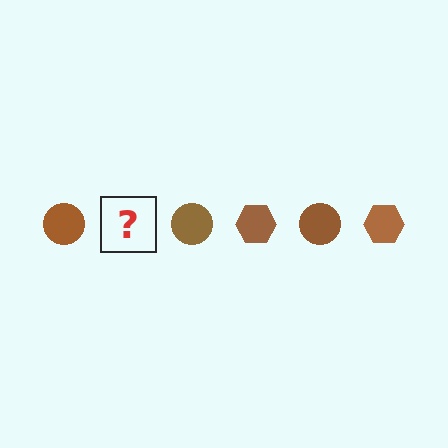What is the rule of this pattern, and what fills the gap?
The rule is that the pattern cycles through circle, hexagon shapes in brown. The gap should be filled with a brown hexagon.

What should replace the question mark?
The question mark should be replaced with a brown hexagon.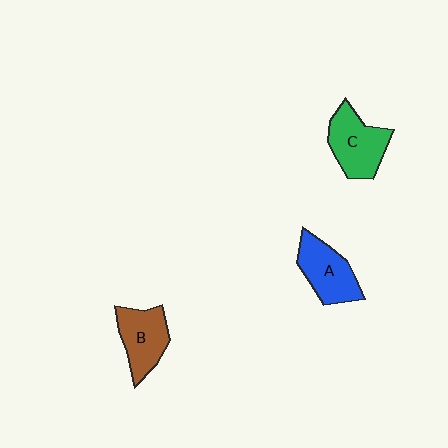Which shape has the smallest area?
Shape B (brown).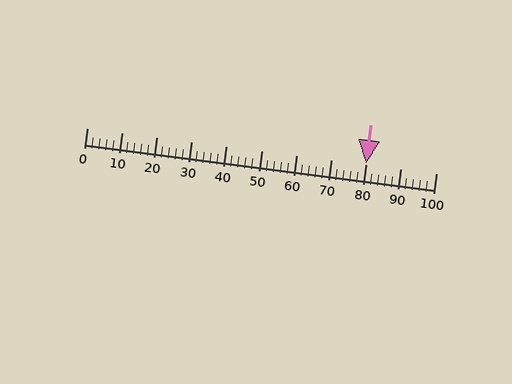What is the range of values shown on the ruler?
The ruler shows values from 0 to 100.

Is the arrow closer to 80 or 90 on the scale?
The arrow is closer to 80.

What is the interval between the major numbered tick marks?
The major tick marks are spaced 10 units apart.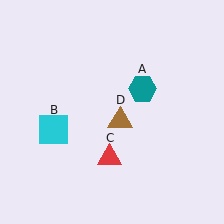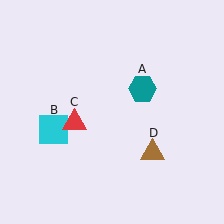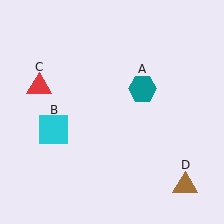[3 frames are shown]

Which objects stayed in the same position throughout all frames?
Teal hexagon (object A) and cyan square (object B) remained stationary.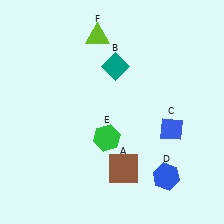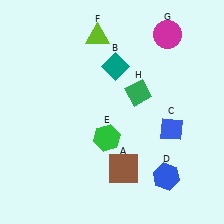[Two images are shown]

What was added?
A magenta circle (G), a green diamond (H) were added in Image 2.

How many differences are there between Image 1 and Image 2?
There are 2 differences between the two images.